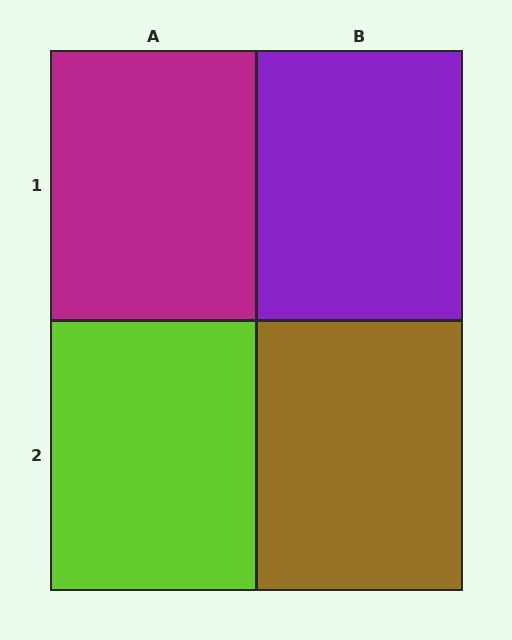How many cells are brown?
1 cell is brown.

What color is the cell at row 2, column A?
Lime.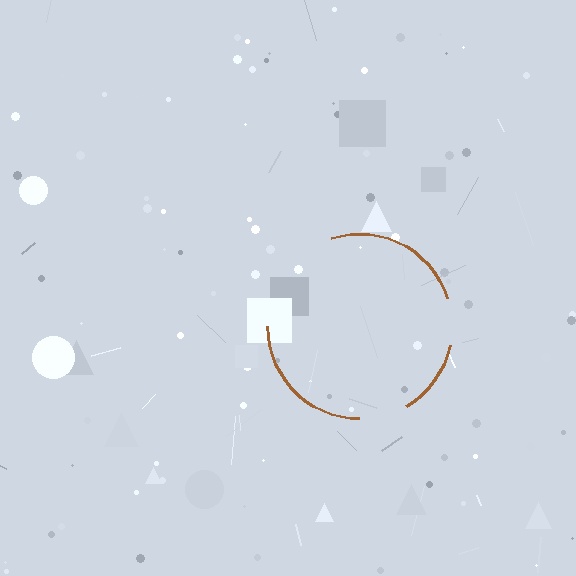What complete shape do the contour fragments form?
The contour fragments form a circle.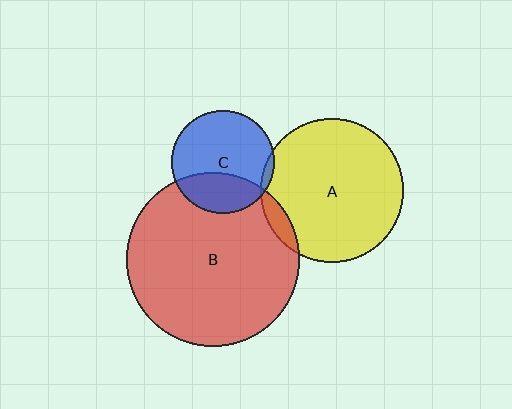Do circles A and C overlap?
Yes.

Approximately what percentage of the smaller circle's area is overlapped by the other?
Approximately 5%.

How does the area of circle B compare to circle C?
Approximately 2.9 times.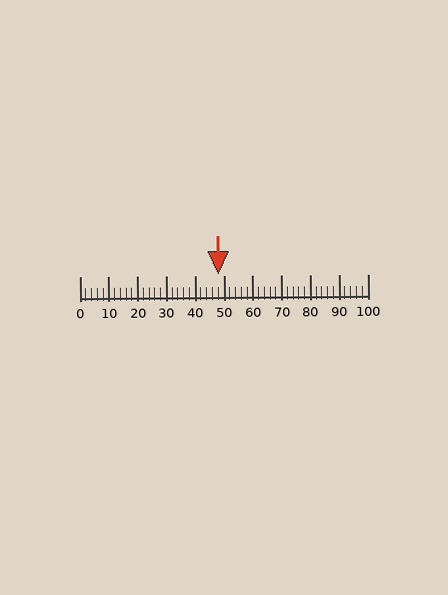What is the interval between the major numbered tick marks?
The major tick marks are spaced 10 units apart.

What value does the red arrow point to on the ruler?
The red arrow points to approximately 48.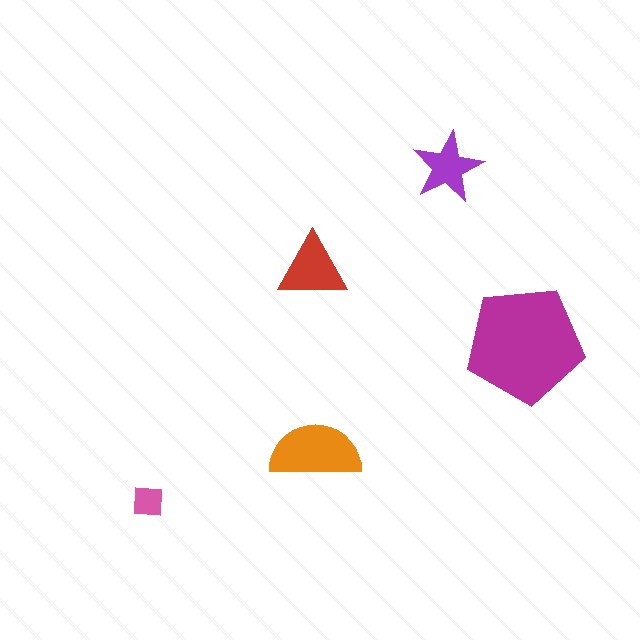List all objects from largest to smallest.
The magenta pentagon, the orange semicircle, the red triangle, the purple star, the pink square.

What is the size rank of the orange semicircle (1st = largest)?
2nd.